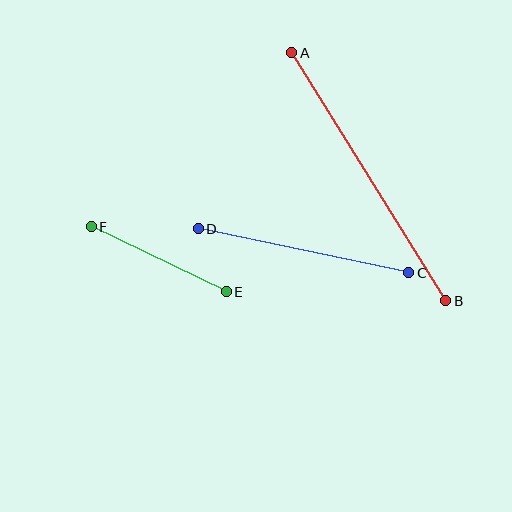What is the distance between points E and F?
The distance is approximately 150 pixels.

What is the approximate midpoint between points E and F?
The midpoint is at approximately (159, 259) pixels.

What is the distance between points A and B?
The distance is approximately 292 pixels.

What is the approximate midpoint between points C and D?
The midpoint is at approximately (304, 251) pixels.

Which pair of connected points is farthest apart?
Points A and B are farthest apart.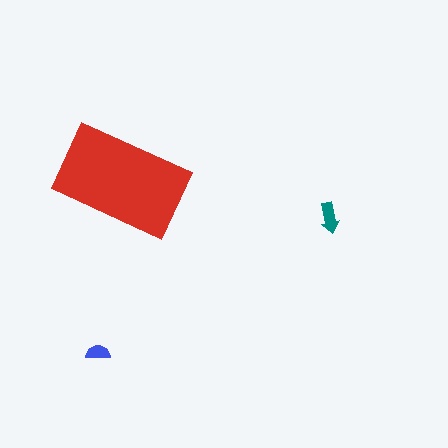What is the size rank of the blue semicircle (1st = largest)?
3rd.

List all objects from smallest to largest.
The blue semicircle, the teal arrow, the red rectangle.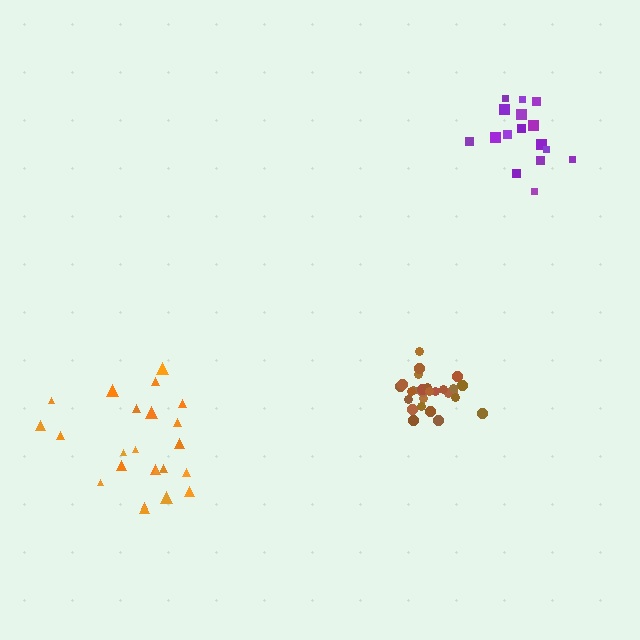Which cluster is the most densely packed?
Brown.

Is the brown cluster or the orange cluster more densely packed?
Brown.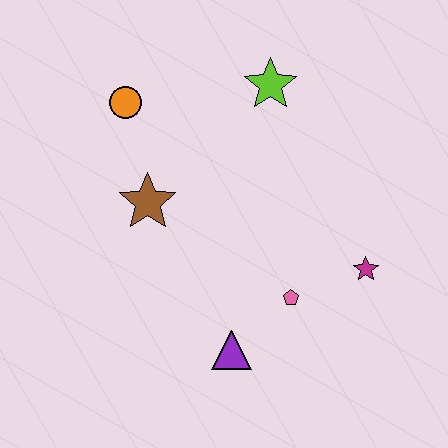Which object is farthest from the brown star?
The magenta star is farthest from the brown star.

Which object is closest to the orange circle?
The brown star is closest to the orange circle.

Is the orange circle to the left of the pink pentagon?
Yes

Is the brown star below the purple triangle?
No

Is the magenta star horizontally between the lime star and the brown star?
No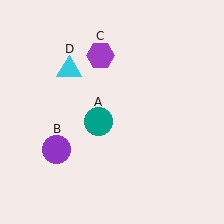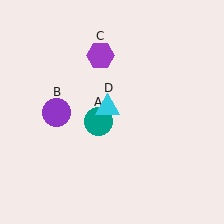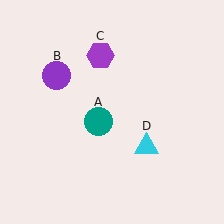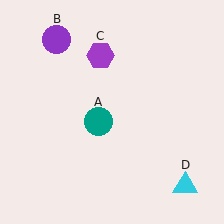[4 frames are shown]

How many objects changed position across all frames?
2 objects changed position: purple circle (object B), cyan triangle (object D).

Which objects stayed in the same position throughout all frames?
Teal circle (object A) and purple hexagon (object C) remained stationary.